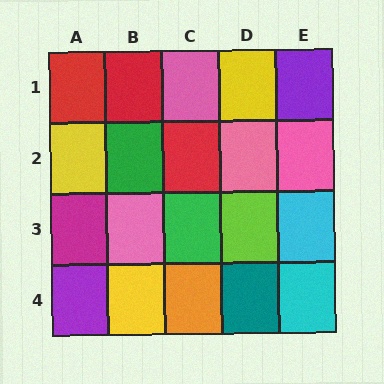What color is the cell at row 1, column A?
Red.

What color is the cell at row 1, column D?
Yellow.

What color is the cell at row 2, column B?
Green.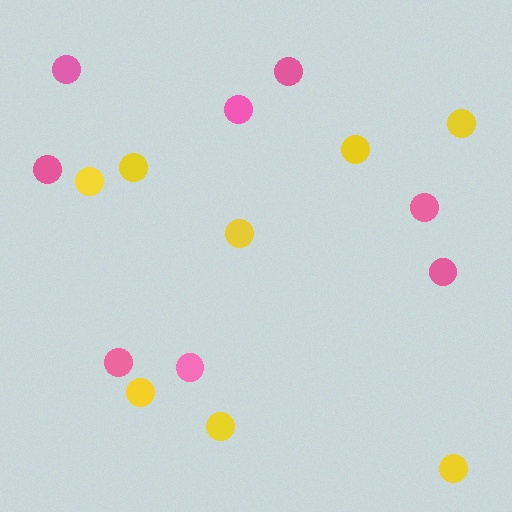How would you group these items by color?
There are 2 groups: one group of pink circles (8) and one group of yellow circles (8).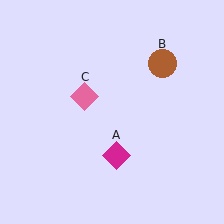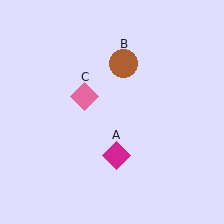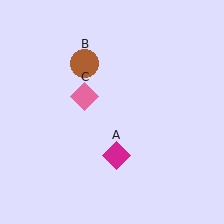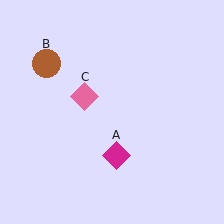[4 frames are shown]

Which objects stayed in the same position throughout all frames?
Magenta diamond (object A) and pink diamond (object C) remained stationary.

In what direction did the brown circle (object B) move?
The brown circle (object B) moved left.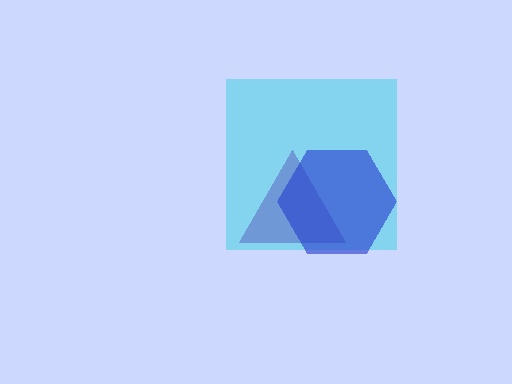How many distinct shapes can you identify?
There are 3 distinct shapes: a purple triangle, a cyan square, a blue hexagon.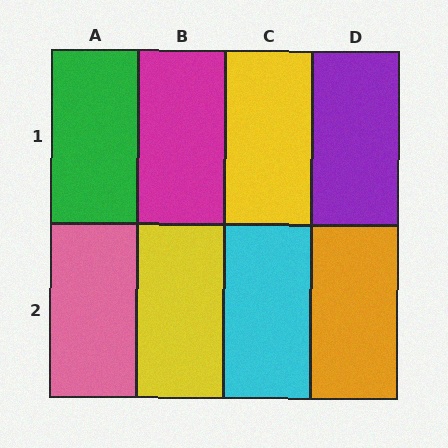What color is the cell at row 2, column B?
Yellow.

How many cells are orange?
1 cell is orange.